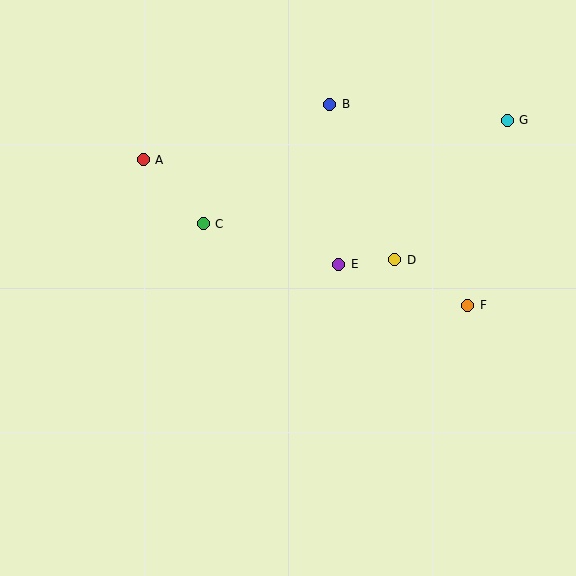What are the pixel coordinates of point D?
Point D is at (395, 260).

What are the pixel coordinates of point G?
Point G is at (507, 120).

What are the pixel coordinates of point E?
Point E is at (339, 264).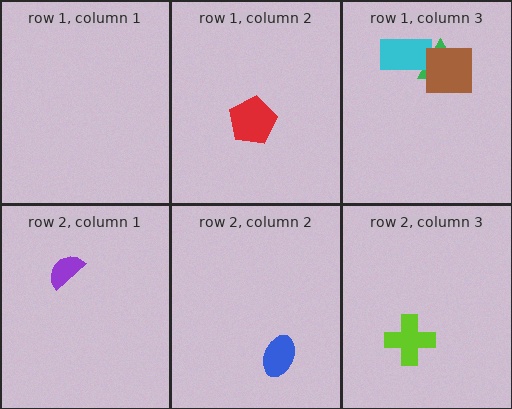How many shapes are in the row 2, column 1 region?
1.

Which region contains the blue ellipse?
The row 2, column 2 region.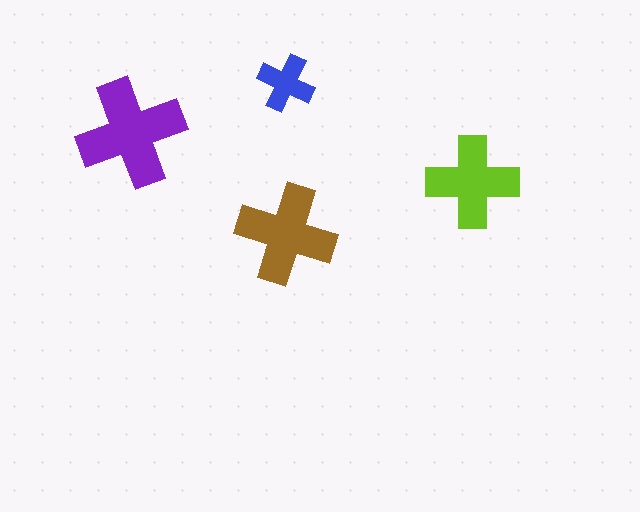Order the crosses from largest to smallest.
the purple one, the brown one, the lime one, the blue one.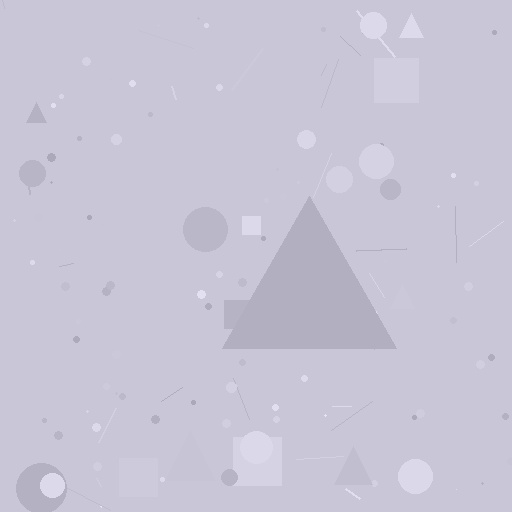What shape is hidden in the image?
A triangle is hidden in the image.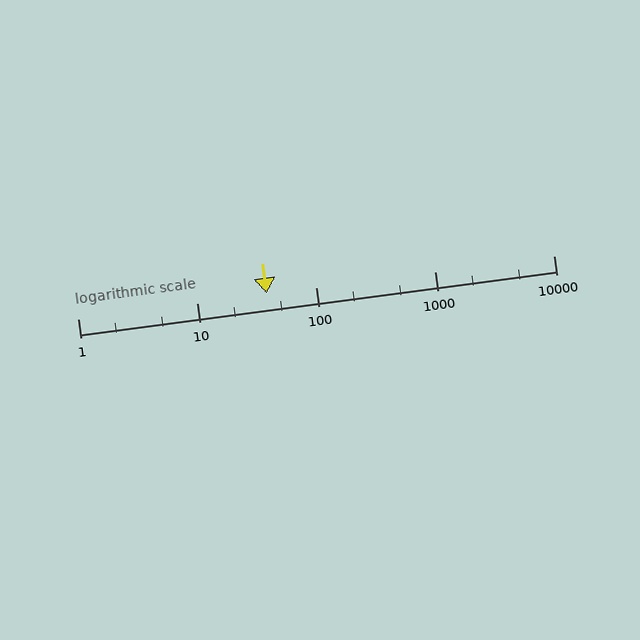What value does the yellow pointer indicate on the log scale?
The pointer indicates approximately 39.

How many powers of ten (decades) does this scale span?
The scale spans 4 decades, from 1 to 10000.